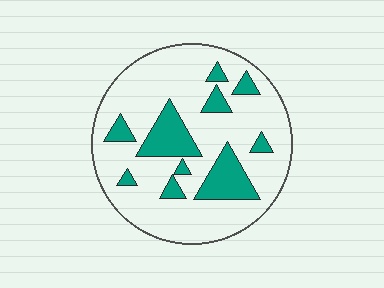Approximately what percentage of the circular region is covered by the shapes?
Approximately 20%.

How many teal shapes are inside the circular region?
10.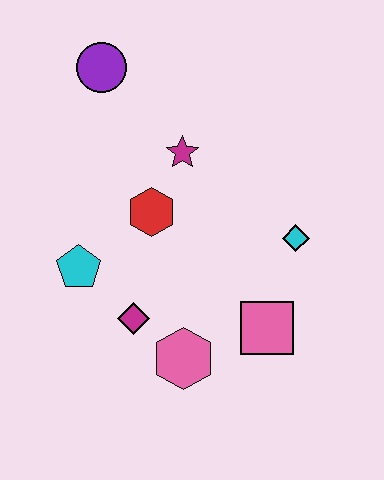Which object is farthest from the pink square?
The purple circle is farthest from the pink square.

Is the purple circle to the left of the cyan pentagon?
No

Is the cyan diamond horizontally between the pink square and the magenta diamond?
No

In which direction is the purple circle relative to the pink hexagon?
The purple circle is above the pink hexagon.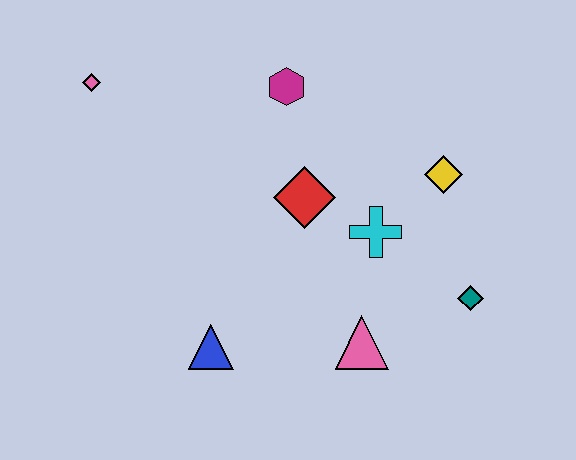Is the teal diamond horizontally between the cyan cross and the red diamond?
No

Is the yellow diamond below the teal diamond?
No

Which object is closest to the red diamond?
The cyan cross is closest to the red diamond.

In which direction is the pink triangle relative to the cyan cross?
The pink triangle is below the cyan cross.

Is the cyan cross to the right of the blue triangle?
Yes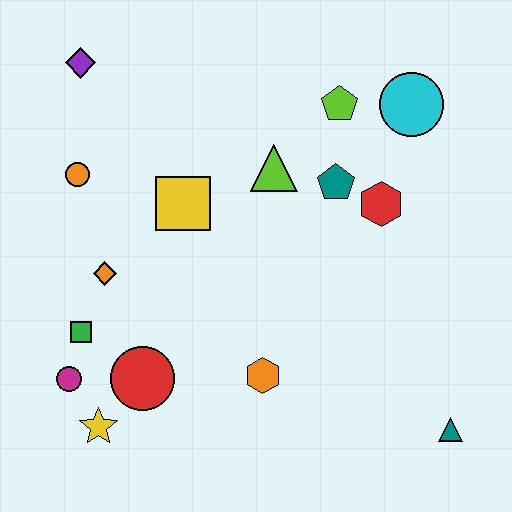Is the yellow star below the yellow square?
Yes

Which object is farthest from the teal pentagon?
The yellow star is farthest from the teal pentagon.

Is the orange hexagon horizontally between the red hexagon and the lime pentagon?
No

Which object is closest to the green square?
The magenta circle is closest to the green square.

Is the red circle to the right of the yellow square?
No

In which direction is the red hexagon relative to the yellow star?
The red hexagon is to the right of the yellow star.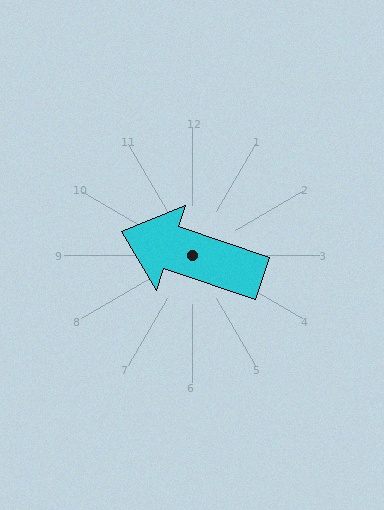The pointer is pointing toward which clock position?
Roughly 10 o'clock.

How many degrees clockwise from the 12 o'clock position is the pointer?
Approximately 289 degrees.